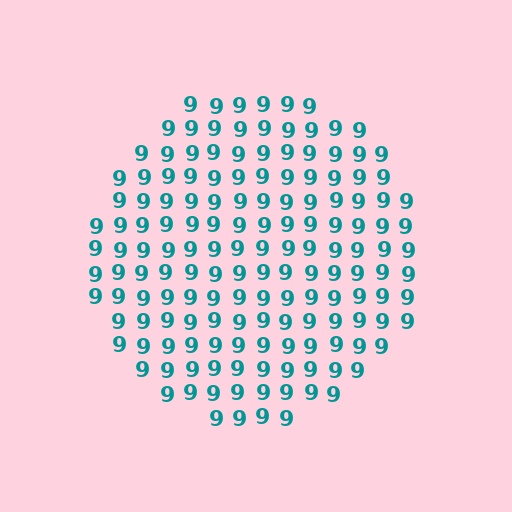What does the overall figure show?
The overall figure shows a circle.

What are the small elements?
The small elements are digit 9's.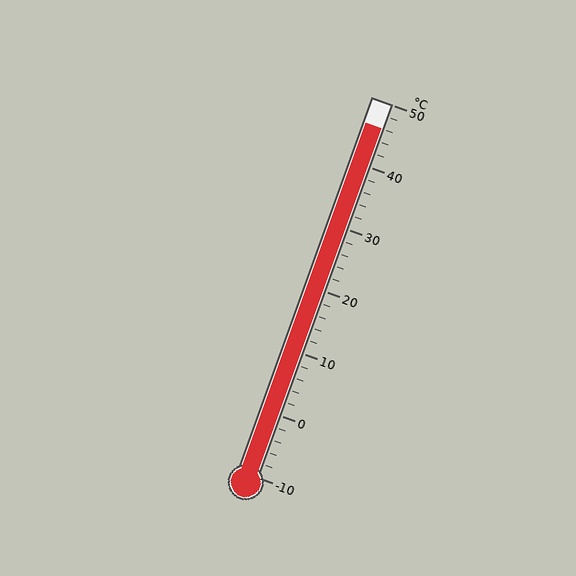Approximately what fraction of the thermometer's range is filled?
The thermometer is filled to approximately 95% of its range.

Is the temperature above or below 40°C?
The temperature is above 40°C.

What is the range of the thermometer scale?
The thermometer scale ranges from -10°C to 50°C.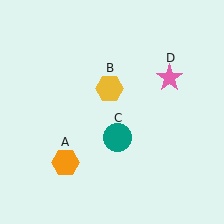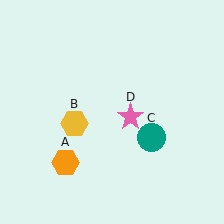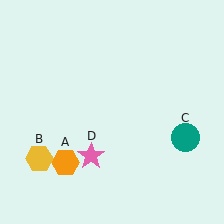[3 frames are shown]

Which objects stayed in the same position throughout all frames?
Orange hexagon (object A) remained stationary.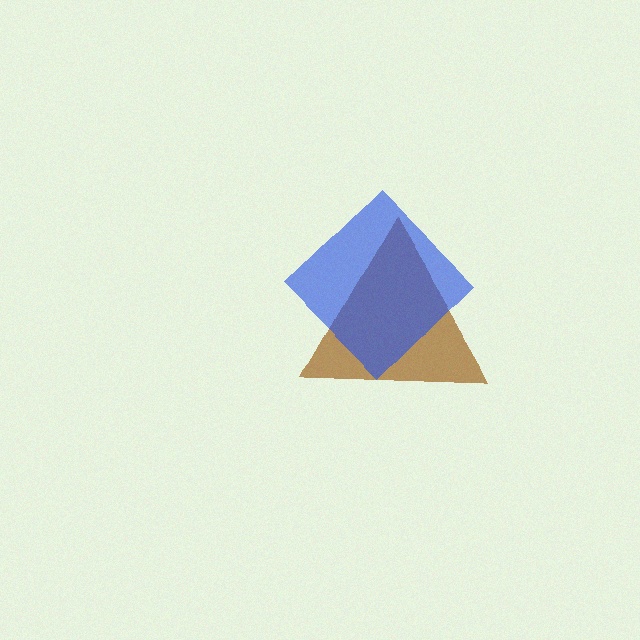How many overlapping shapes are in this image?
There are 2 overlapping shapes in the image.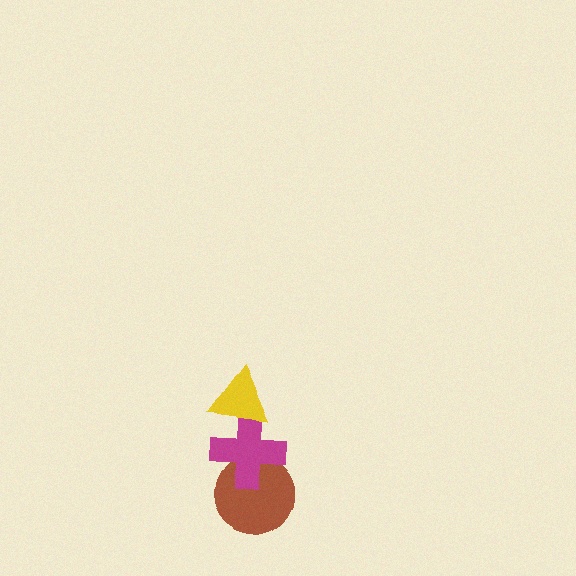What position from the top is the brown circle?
The brown circle is 3rd from the top.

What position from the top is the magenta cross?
The magenta cross is 2nd from the top.